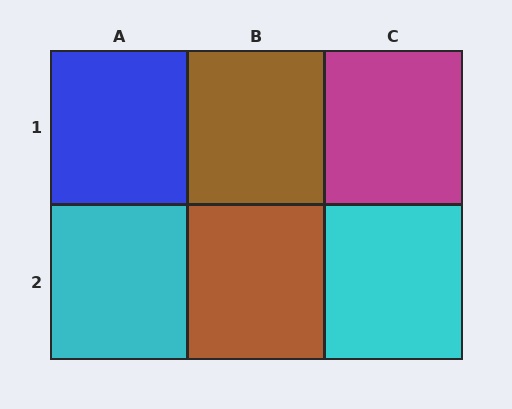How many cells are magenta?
1 cell is magenta.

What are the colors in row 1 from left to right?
Blue, brown, magenta.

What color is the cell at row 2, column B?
Brown.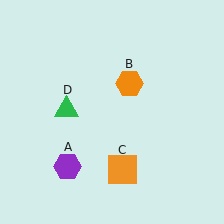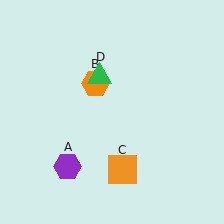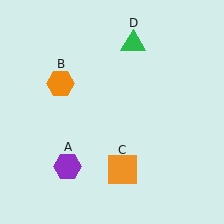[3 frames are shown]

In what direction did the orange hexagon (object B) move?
The orange hexagon (object B) moved left.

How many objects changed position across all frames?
2 objects changed position: orange hexagon (object B), green triangle (object D).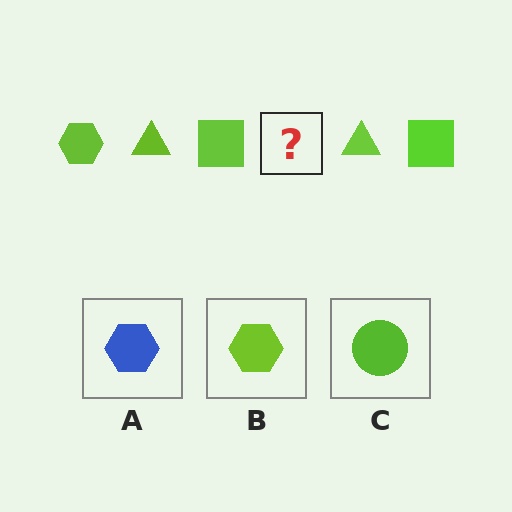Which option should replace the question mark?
Option B.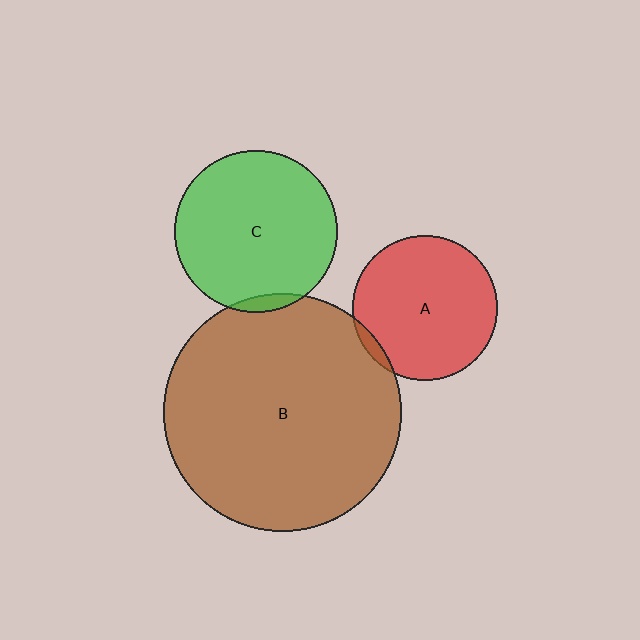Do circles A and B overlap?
Yes.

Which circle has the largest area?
Circle B (brown).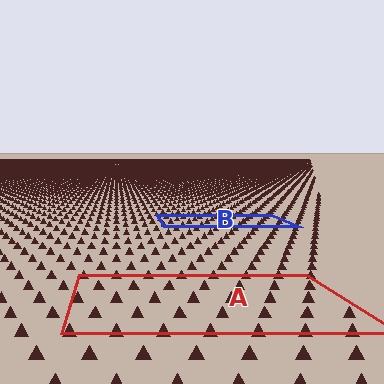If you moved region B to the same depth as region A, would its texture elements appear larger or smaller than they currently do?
They would appear larger. At a closer depth, the same texture elements are projected at a bigger on-screen size.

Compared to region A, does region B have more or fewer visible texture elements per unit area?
Region B has more texture elements per unit area — they are packed more densely because it is farther away.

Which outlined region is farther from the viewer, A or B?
Region B is farther from the viewer — the texture elements inside it appear smaller and more densely packed.